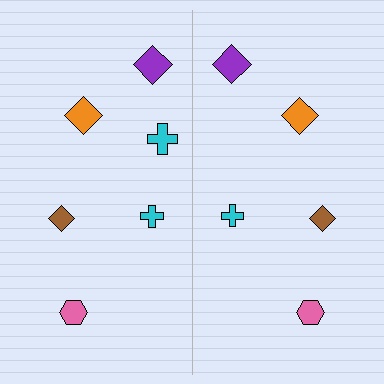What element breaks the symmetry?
A cyan cross is missing from the right side.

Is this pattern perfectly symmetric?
No, the pattern is not perfectly symmetric. A cyan cross is missing from the right side.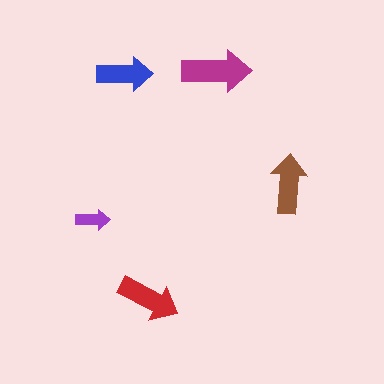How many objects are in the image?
There are 5 objects in the image.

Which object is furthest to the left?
The purple arrow is leftmost.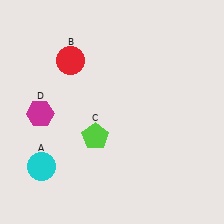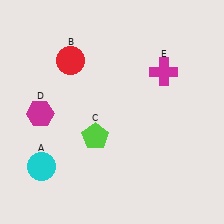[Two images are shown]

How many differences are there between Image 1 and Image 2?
There is 1 difference between the two images.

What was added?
A magenta cross (E) was added in Image 2.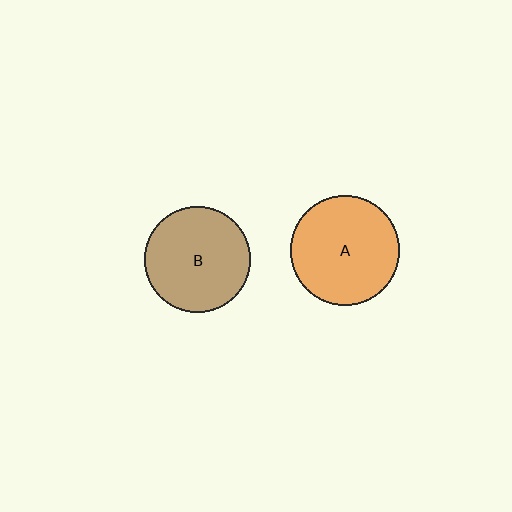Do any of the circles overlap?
No, none of the circles overlap.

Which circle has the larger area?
Circle A (orange).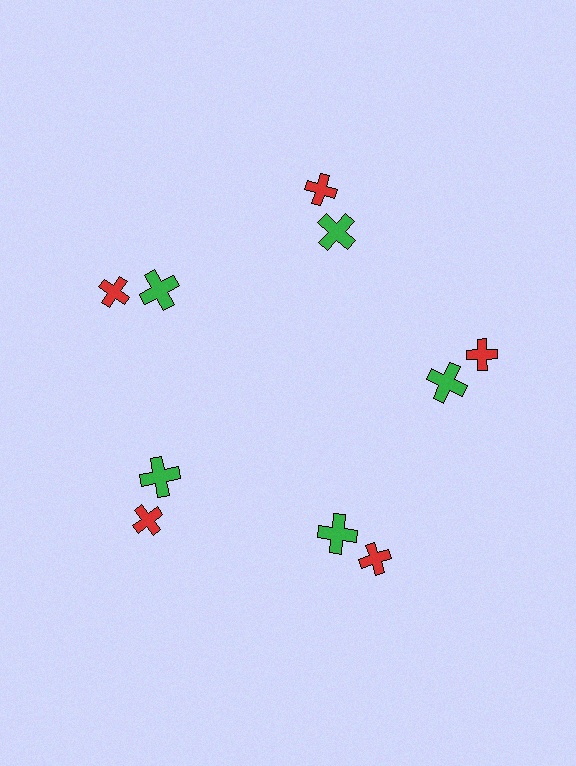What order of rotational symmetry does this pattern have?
This pattern has 5-fold rotational symmetry.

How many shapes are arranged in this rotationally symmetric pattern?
There are 10 shapes, arranged in 5 groups of 2.